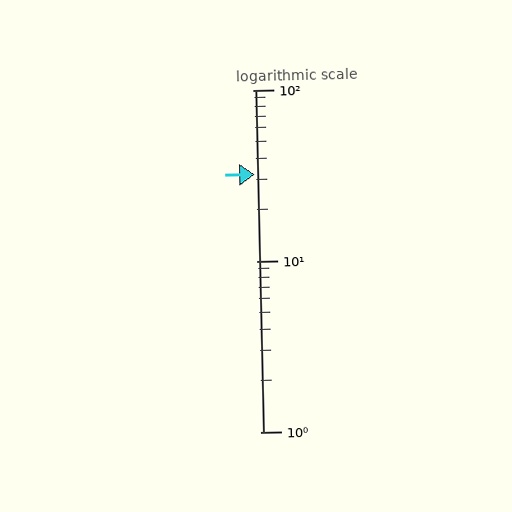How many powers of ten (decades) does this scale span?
The scale spans 2 decades, from 1 to 100.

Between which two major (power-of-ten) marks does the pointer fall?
The pointer is between 10 and 100.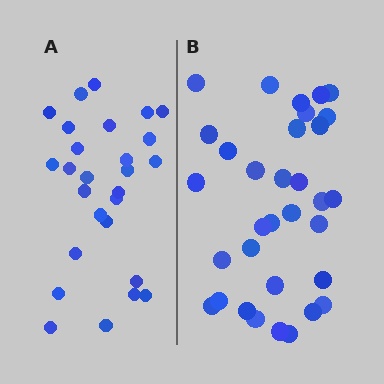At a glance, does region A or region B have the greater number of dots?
Region B (the right region) has more dots.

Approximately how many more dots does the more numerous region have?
Region B has about 6 more dots than region A.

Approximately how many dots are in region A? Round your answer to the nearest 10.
About 30 dots. (The exact count is 27, which rounds to 30.)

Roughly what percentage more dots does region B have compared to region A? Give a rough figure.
About 20% more.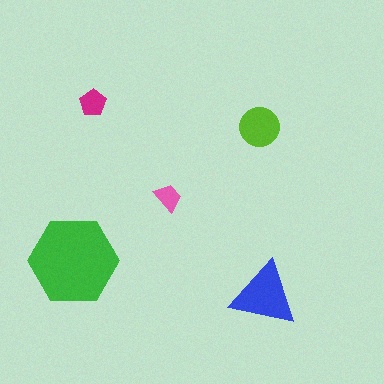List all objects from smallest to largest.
The pink trapezoid, the magenta pentagon, the lime circle, the blue triangle, the green hexagon.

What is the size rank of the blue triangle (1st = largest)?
2nd.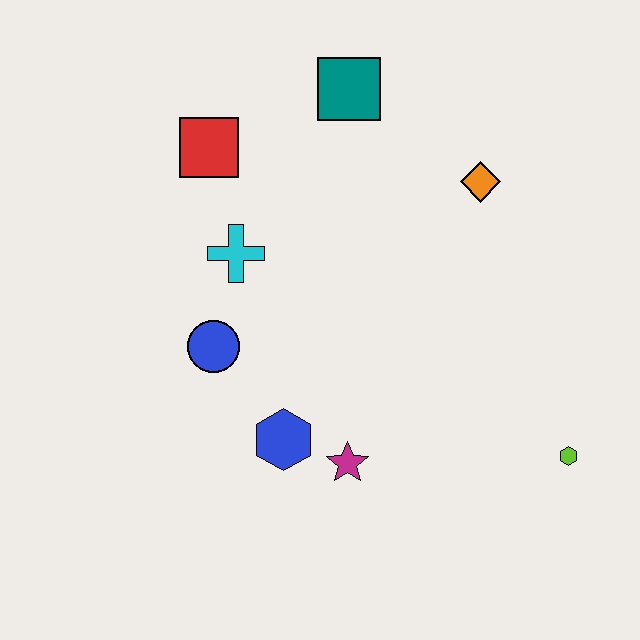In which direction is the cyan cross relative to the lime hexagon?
The cyan cross is to the left of the lime hexagon.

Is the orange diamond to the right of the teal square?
Yes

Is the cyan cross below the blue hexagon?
No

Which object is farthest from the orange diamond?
The blue hexagon is farthest from the orange diamond.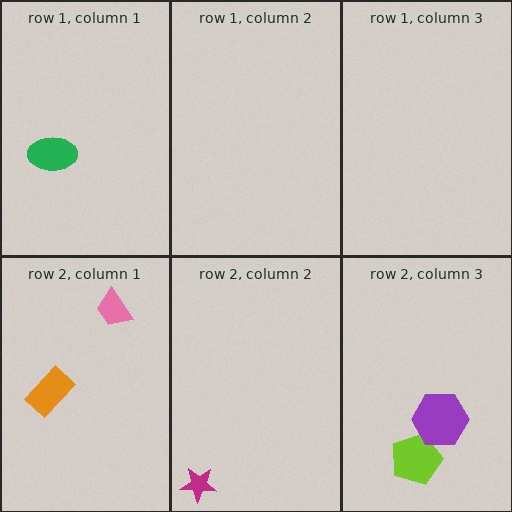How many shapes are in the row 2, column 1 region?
2.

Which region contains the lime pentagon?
The row 2, column 3 region.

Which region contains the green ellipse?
The row 1, column 1 region.